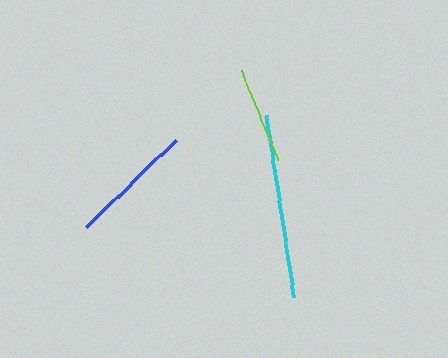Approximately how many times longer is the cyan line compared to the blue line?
The cyan line is approximately 1.5 times the length of the blue line.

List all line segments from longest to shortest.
From longest to shortest: cyan, blue, lime.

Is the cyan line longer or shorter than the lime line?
The cyan line is longer than the lime line.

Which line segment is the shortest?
The lime line is the shortest at approximately 97 pixels.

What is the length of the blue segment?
The blue segment is approximately 125 pixels long.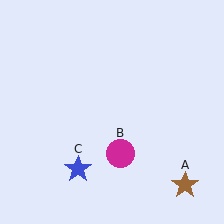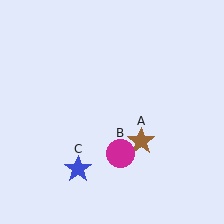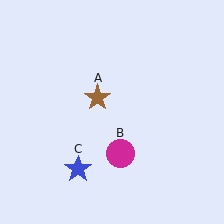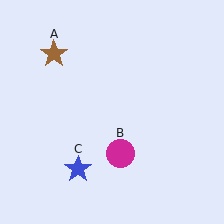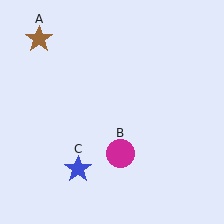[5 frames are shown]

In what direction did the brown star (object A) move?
The brown star (object A) moved up and to the left.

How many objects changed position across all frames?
1 object changed position: brown star (object A).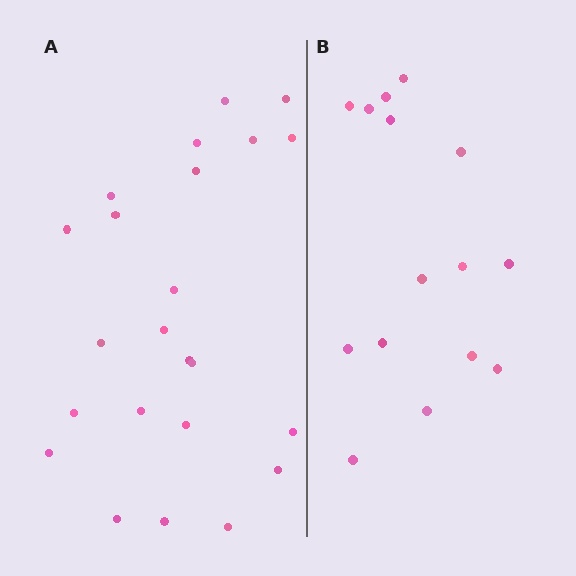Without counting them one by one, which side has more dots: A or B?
Region A (the left region) has more dots.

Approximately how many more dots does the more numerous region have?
Region A has roughly 8 or so more dots than region B.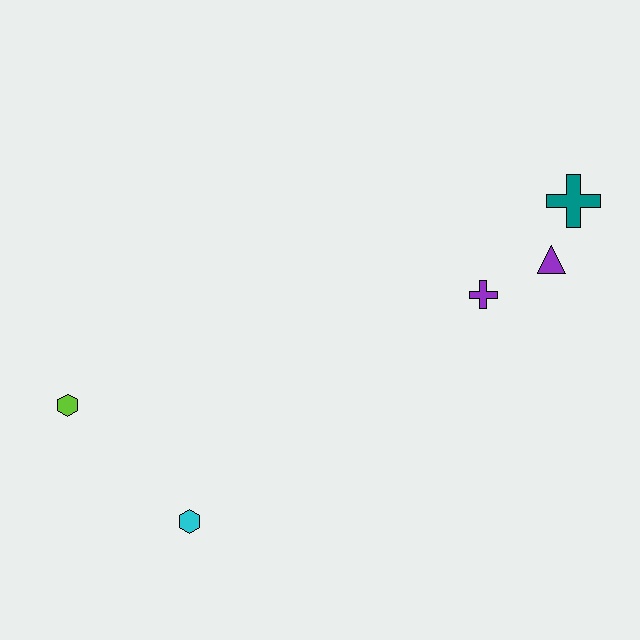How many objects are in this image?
There are 5 objects.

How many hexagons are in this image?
There are 2 hexagons.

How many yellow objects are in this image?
There are no yellow objects.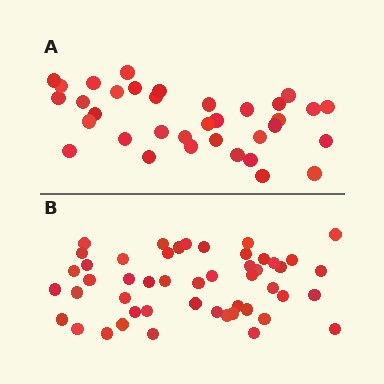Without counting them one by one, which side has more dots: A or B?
Region B (the bottom region) has more dots.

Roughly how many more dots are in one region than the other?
Region B has approximately 15 more dots than region A.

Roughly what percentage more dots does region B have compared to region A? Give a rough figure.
About 40% more.